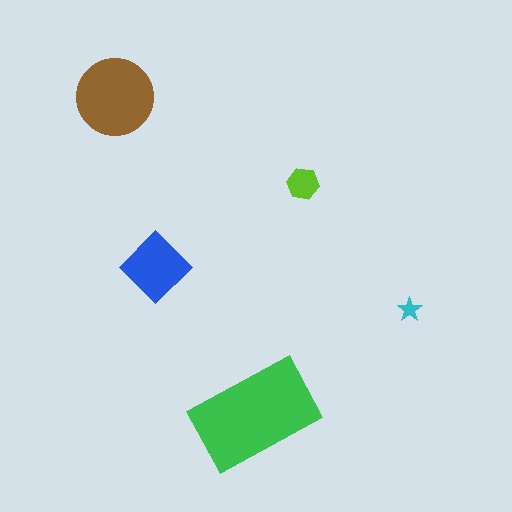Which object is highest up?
The brown circle is topmost.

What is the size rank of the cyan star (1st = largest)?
5th.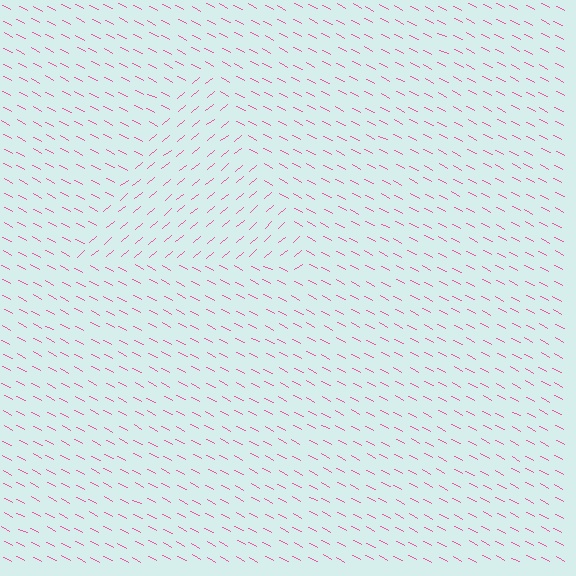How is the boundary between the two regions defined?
The boundary is defined purely by a change in line orientation (approximately 67 degrees difference). All lines are the same color and thickness.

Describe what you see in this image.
The image is filled with small pink line segments. A triangle region in the image has lines oriented differently from the surrounding lines, creating a visible texture boundary.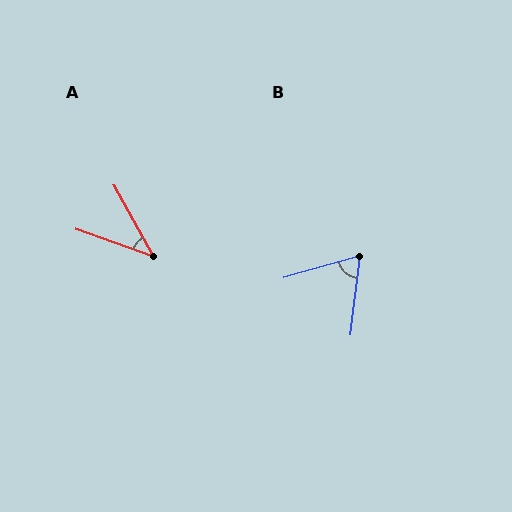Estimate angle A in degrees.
Approximately 42 degrees.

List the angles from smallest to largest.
A (42°), B (67°).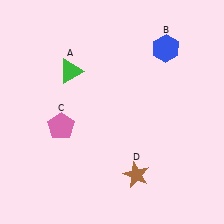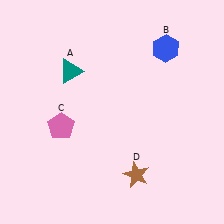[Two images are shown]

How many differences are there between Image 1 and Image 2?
There is 1 difference between the two images.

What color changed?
The triangle (A) changed from green in Image 1 to teal in Image 2.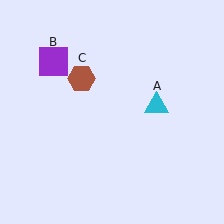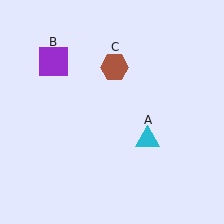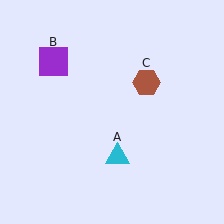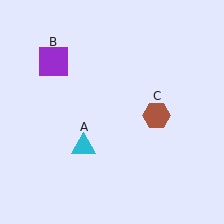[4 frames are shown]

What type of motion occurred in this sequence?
The cyan triangle (object A), brown hexagon (object C) rotated clockwise around the center of the scene.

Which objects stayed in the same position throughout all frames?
Purple square (object B) remained stationary.